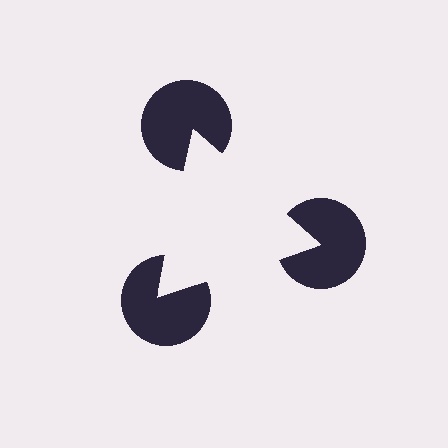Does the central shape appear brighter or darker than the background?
It typically appears slightly brighter than the background, even though no actual brightness change is drawn.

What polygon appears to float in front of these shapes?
An illusory triangle — its edges are inferred from the aligned wedge cuts in the pac-man discs, not physically drawn.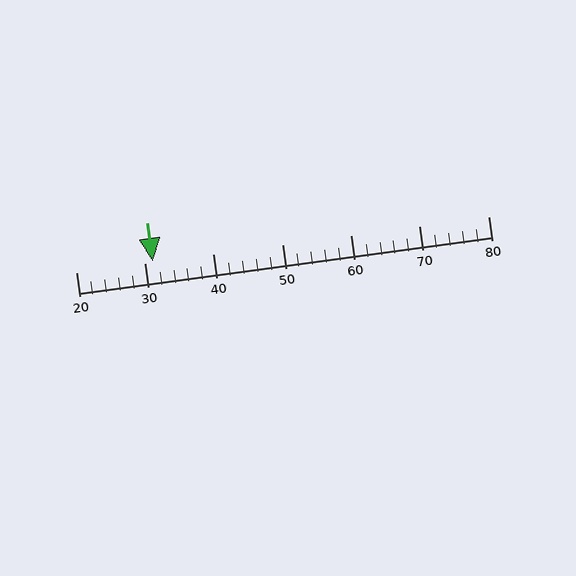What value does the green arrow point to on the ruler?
The green arrow points to approximately 31.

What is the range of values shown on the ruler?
The ruler shows values from 20 to 80.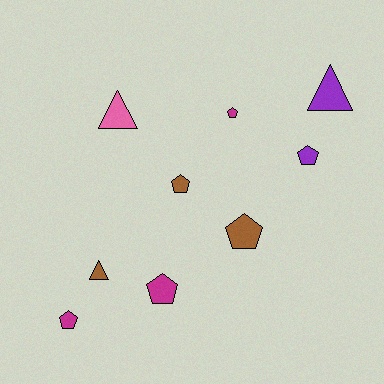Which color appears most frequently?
Magenta, with 3 objects.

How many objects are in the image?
There are 9 objects.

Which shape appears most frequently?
Pentagon, with 6 objects.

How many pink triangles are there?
There is 1 pink triangle.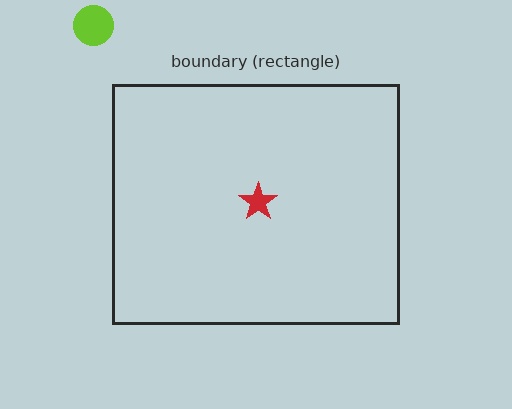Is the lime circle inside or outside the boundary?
Outside.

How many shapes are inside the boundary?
1 inside, 1 outside.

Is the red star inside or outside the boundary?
Inside.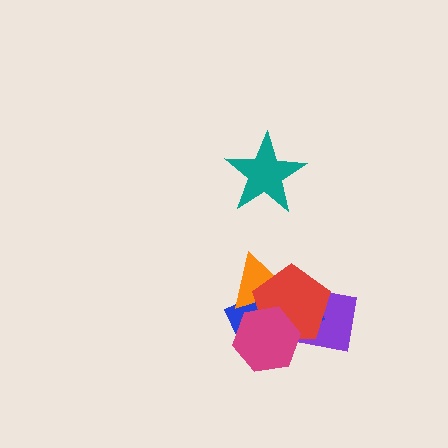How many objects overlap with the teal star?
0 objects overlap with the teal star.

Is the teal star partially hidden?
No, no other shape covers it.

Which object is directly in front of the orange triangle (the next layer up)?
The red pentagon is directly in front of the orange triangle.